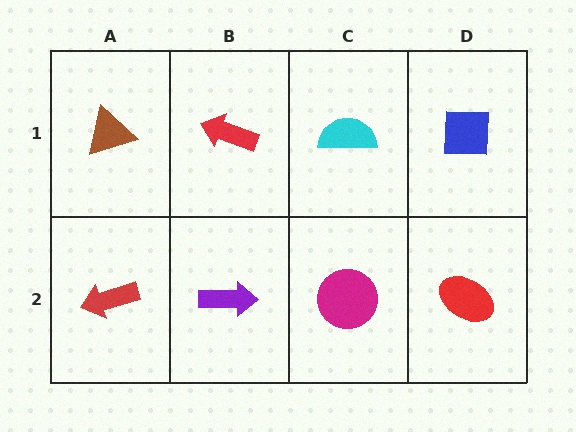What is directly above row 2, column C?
A cyan semicircle.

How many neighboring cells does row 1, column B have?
3.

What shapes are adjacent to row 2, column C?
A cyan semicircle (row 1, column C), a purple arrow (row 2, column B), a red ellipse (row 2, column D).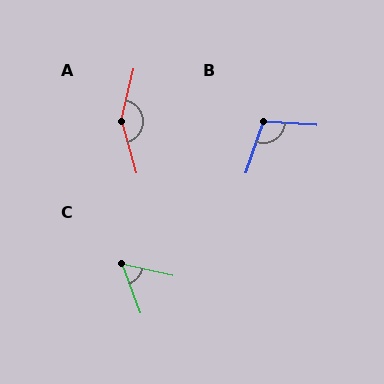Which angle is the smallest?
C, at approximately 57 degrees.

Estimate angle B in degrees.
Approximately 105 degrees.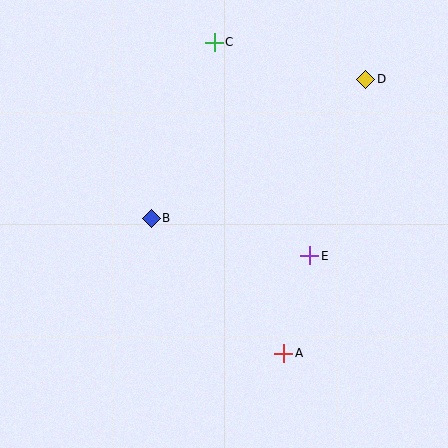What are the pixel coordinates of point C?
Point C is at (214, 42).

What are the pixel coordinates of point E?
Point E is at (310, 256).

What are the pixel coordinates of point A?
Point A is at (284, 353).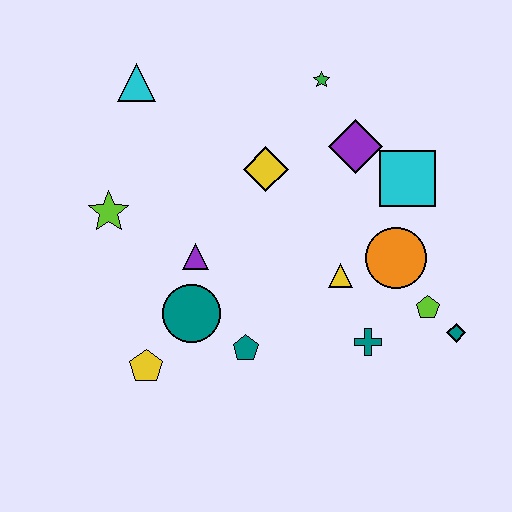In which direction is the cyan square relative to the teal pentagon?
The cyan square is above the teal pentagon.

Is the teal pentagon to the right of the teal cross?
No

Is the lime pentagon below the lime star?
Yes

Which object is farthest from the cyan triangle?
The teal diamond is farthest from the cyan triangle.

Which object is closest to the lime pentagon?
The teal diamond is closest to the lime pentagon.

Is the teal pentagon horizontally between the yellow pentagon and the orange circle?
Yes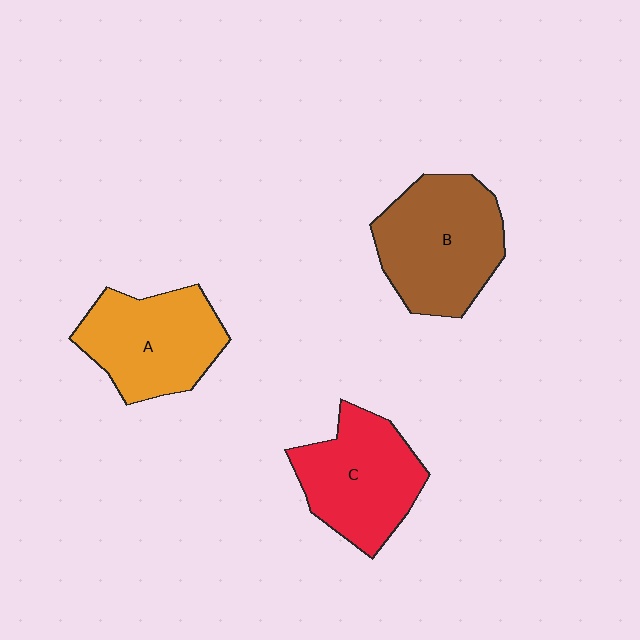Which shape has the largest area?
Shape B (brown).